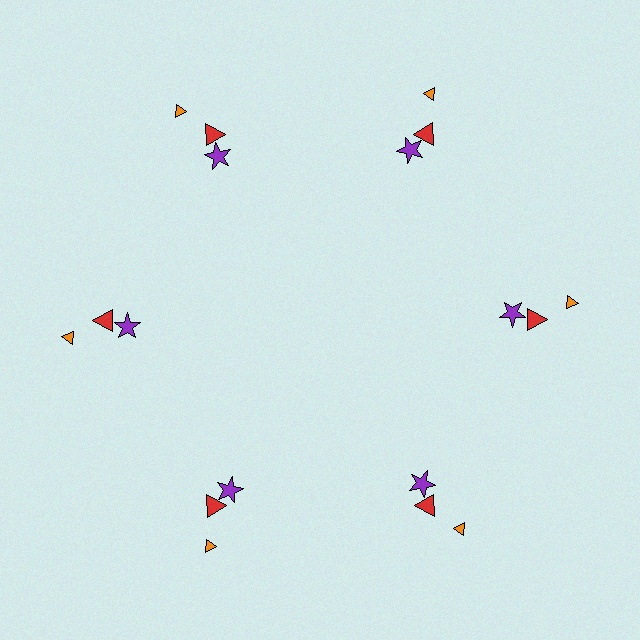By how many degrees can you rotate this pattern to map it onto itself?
The pattern maps onto itself every 60 degrees of rotation.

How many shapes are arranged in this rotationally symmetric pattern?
There are 18 shapes, arranged in 6 groups of 3.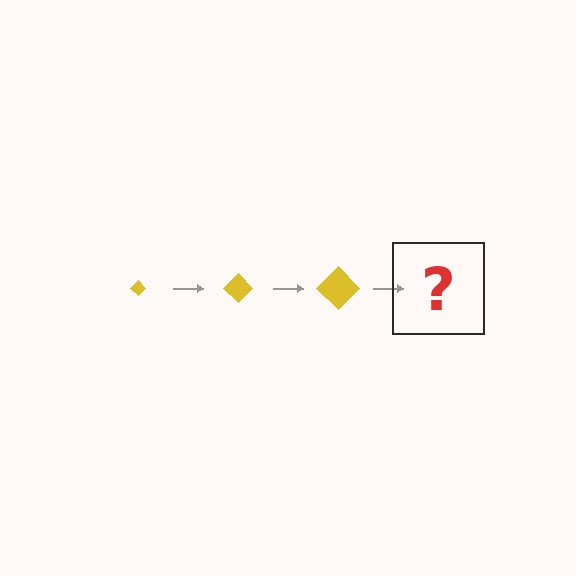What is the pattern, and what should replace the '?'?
The pattern is that the diamond gets progressively larger each step. The '?' should be a yellow diamond, larger than the previous one.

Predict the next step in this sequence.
The next step is a yellow diamond, larger than the previous one.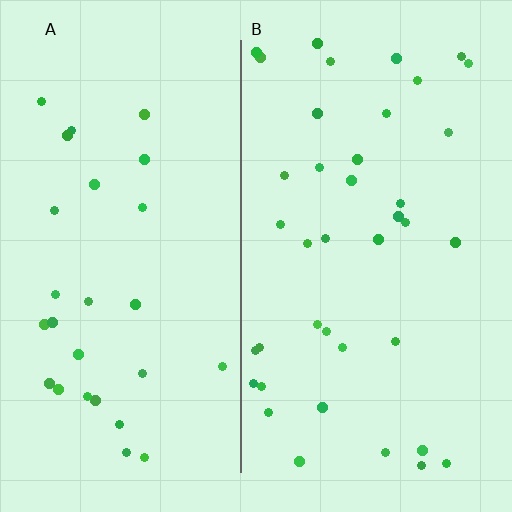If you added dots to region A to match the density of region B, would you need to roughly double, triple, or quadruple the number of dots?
Approximately double.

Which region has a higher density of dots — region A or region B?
B (the right).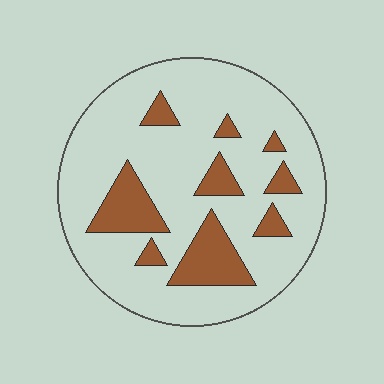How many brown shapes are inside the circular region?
9.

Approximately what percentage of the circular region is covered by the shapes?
Approximately 20%.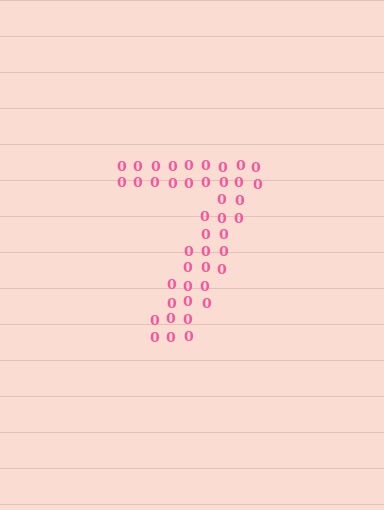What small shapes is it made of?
It is made of small digit 0's.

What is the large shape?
The large shape is the digit 7.